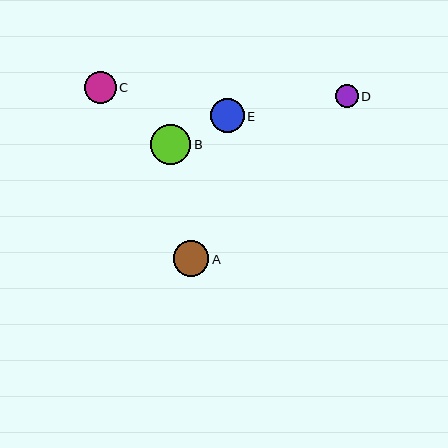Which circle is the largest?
Circle B is the largest with a size of approximately 40 pixels.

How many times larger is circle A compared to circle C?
Circle A is approximately 1.1 times the size of circle C.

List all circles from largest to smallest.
From largest to smallest: B, A, E, C, D.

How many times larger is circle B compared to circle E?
Circle B is approximately 1.2 times the size of circle E.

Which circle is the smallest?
Circle D is the smallest with a size of approximately 23 pixels.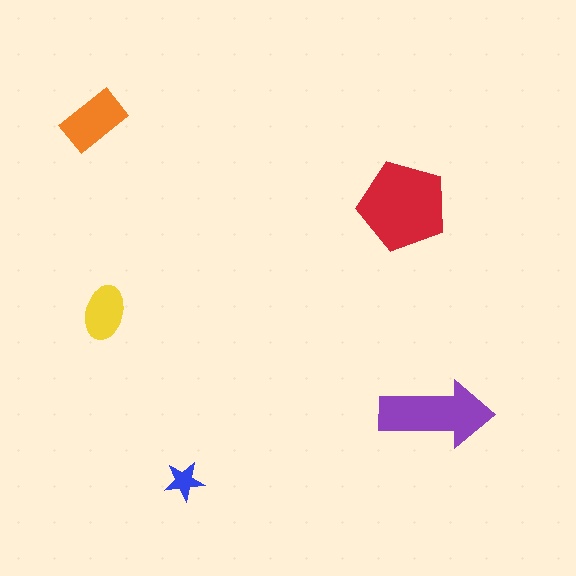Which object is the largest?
The red pentagon.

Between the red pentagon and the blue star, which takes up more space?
The red pentagon.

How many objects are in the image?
There are 5 objects in the image.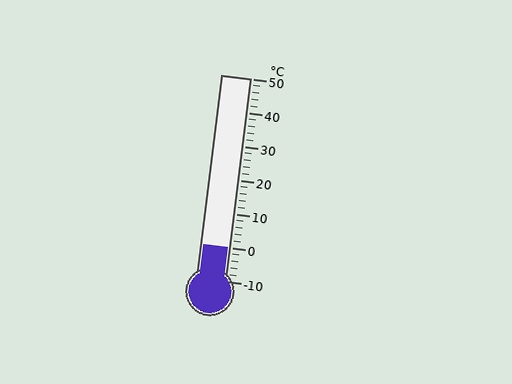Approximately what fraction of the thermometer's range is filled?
The thermometer is filled to approximately 15% of its range.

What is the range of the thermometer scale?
The thermometer scale ranges from -10°C to 50°C.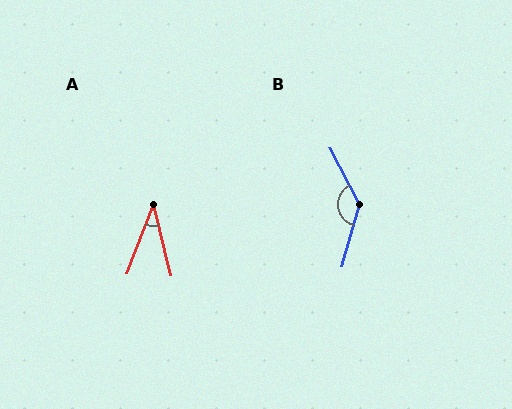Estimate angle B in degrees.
Approximately 137 degrees.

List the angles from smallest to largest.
A (35°), B (137°).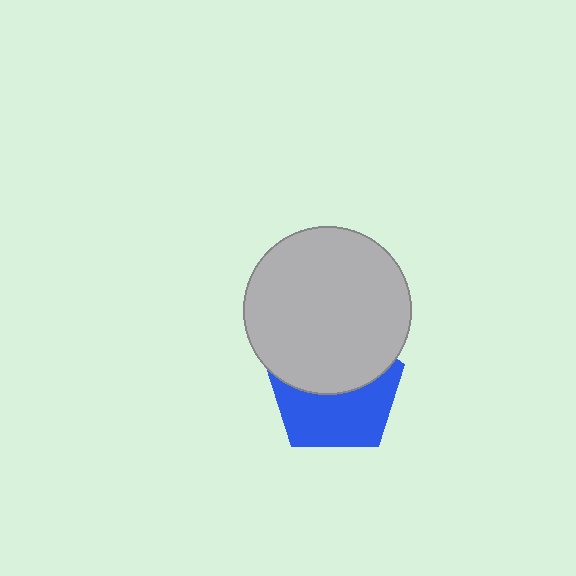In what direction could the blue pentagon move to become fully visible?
The blue pentagon could move down. That would shift it out from behind the light gray circle entirely.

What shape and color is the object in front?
The object in front is a light gray circle.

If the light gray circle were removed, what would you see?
You would see the complete blue pentagon.